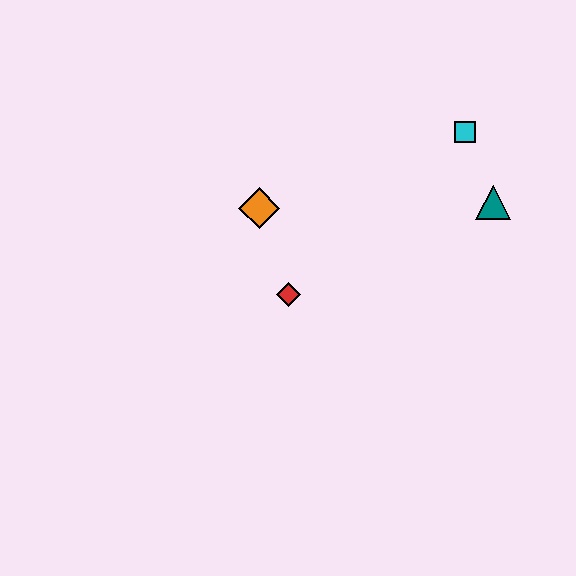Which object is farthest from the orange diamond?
The teal triangle is farthest from the orange diamond.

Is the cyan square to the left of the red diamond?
No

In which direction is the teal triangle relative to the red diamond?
The teal triangle is to the right of the red diamond.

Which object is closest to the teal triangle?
The cyan square is closest to the teal triangle.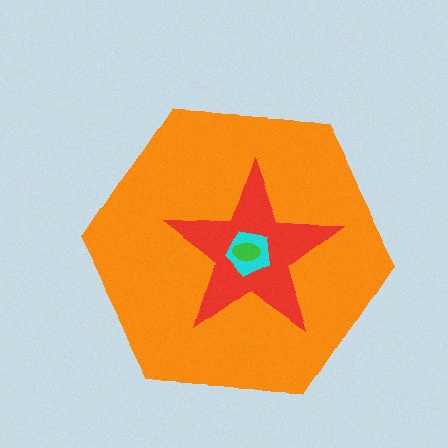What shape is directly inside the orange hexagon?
The red star.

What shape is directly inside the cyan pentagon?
The green ellipse.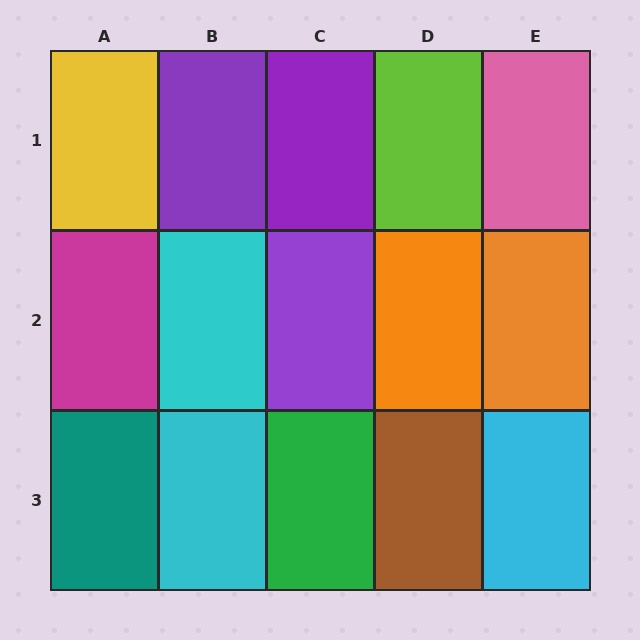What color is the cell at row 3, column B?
Cyan.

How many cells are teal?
1 cell is teal.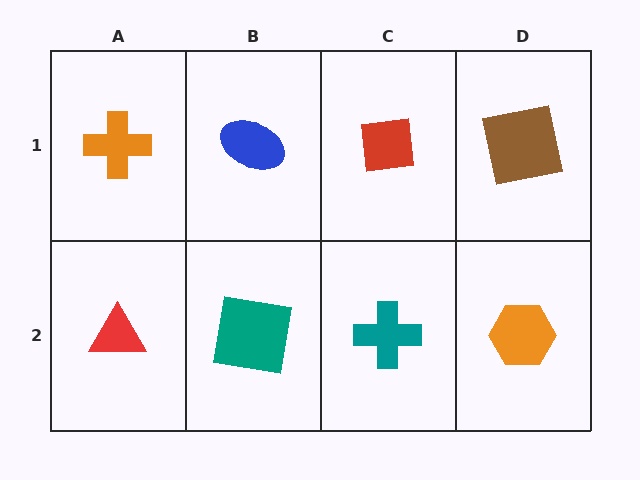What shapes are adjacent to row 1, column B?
A teal square (row 2, column B), an orange cross (row 1, column A), a red square (row 1, column C).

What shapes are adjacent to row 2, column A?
An orange cross (row 1, column A), a teal square (row 2, column B).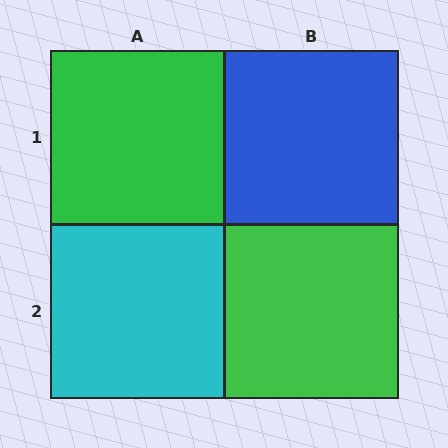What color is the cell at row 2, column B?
Green.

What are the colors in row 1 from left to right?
Green, blue.